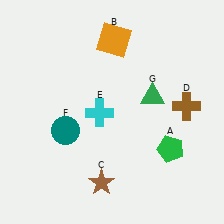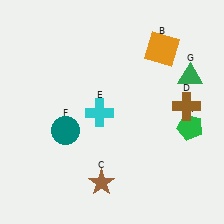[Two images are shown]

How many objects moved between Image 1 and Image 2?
3 objects moved between the two images.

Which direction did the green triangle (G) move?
The green triangle (G) moved right.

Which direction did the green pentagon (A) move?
The green pentagon (A) moved up.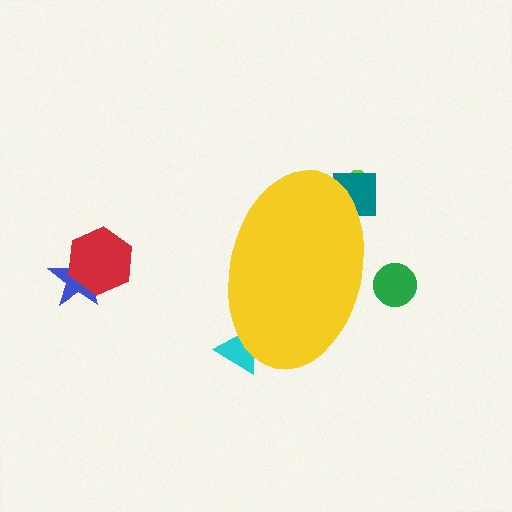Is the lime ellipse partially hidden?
Yes, the lime ellipse is partially hidden behind the yellow ellipse.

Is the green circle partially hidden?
Yes, the green circle is partially hidden behind the yellow ellipse.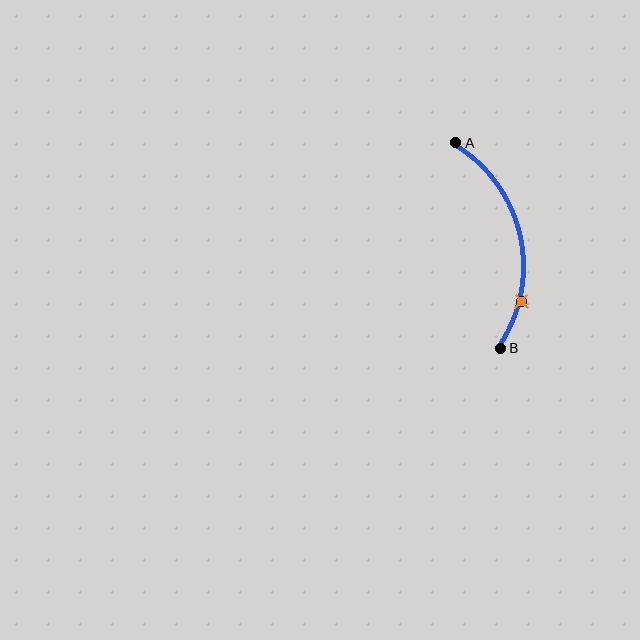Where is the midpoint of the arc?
The arc midpoint is the point on the curve farthest from the straight line joining A and B. It sits to the right of that line.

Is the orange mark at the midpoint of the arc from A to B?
No. The orange mark lies on the arc but is closer to endpoint B. The arc midpoint would be at the point on the curve equidistant along the arc from both A and B.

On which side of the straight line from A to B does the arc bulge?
The arc bulges to the right of the straight line connecting A and B.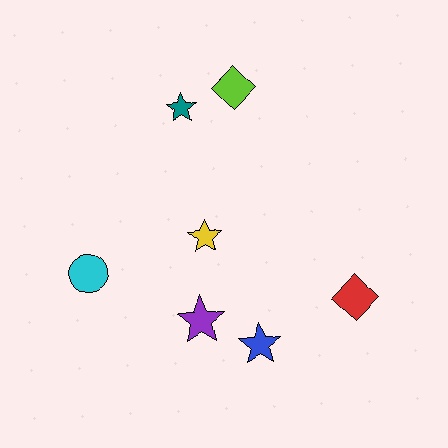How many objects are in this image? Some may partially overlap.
There are 7 objects.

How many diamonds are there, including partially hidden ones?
There are 2 diamonds.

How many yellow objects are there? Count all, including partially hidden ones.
There is 1 yellow object.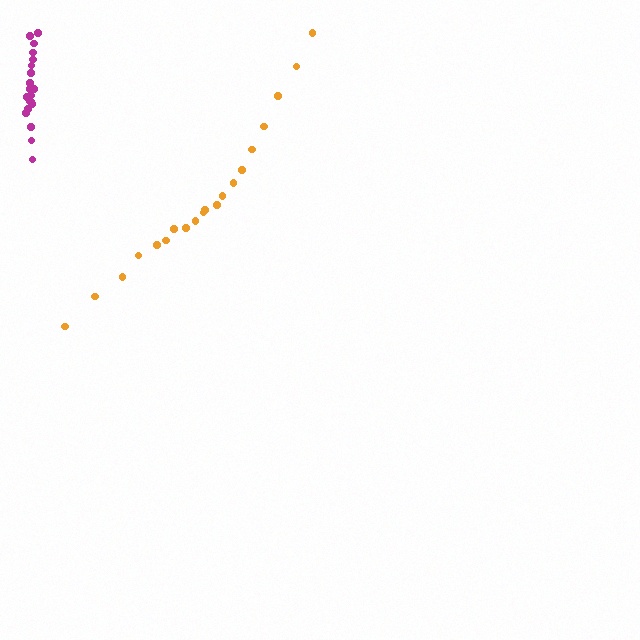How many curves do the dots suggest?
There are 2 distinct paths.